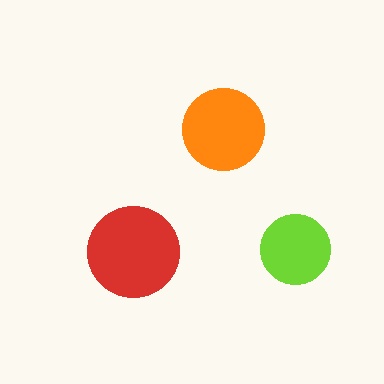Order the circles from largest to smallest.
the red one, the orange one, the lime one.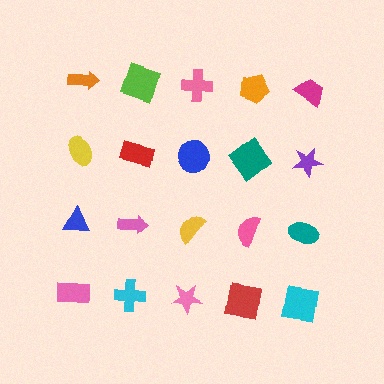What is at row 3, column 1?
A blue triangle.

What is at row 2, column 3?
A blue circle.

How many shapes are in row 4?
5 shapes.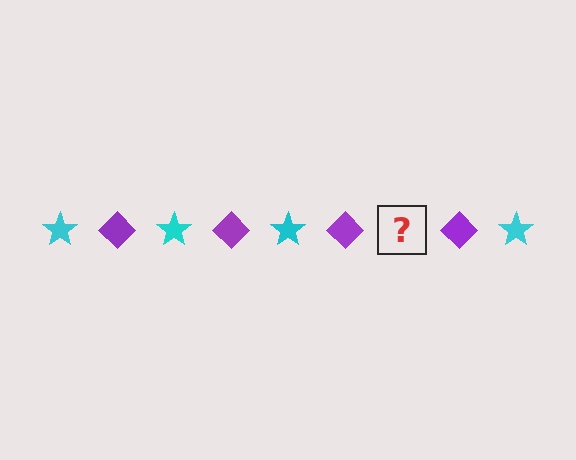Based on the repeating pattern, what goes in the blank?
The blank should be a cyan star.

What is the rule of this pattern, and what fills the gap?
The rule is that the pattern alternates between cyan star and purple diamond. The gap should be filled with a cyan star.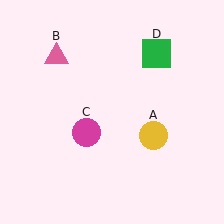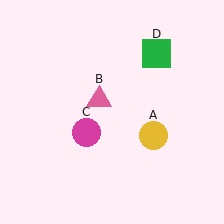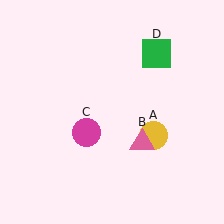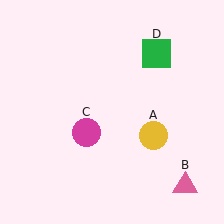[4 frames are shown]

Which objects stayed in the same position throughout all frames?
Yellow circle (object A) and magenta circle (object C) and green square (object D) remained stationary.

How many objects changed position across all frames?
1 object changed position: pink triangle (object B).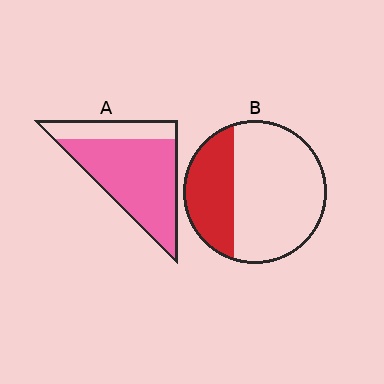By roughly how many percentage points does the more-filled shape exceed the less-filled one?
By roughly 45 percentage points (A over B).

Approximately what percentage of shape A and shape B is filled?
A is approximately 75% and B is approximately 30%.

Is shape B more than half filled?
No.